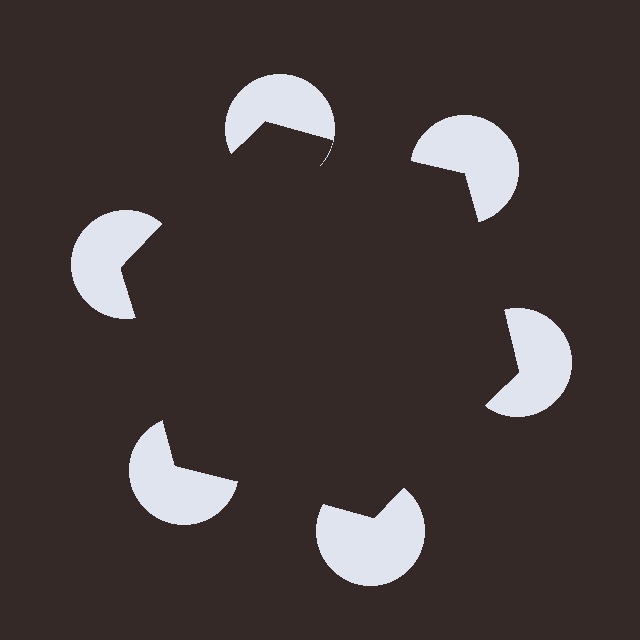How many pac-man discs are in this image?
There are 6 — one at each vertex of the illusory hexagon.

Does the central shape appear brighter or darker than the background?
It typically appears slightly darker than the background, even though no actual brightness change is drawn.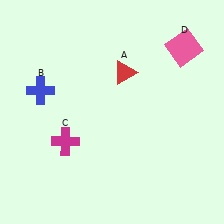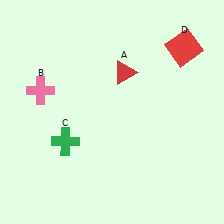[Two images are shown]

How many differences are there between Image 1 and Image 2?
There are 3 differences between the two images.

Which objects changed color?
B changed from blue to pink. C changed from magenta to green. D changed from pink to red.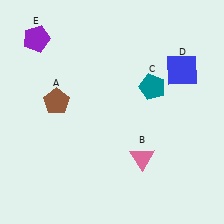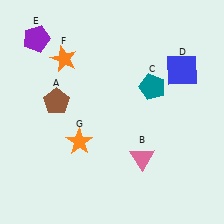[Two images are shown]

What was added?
An orange star (F), an orange star (G) were added in Image 2.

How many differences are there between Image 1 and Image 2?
There are 2 differences between the two images.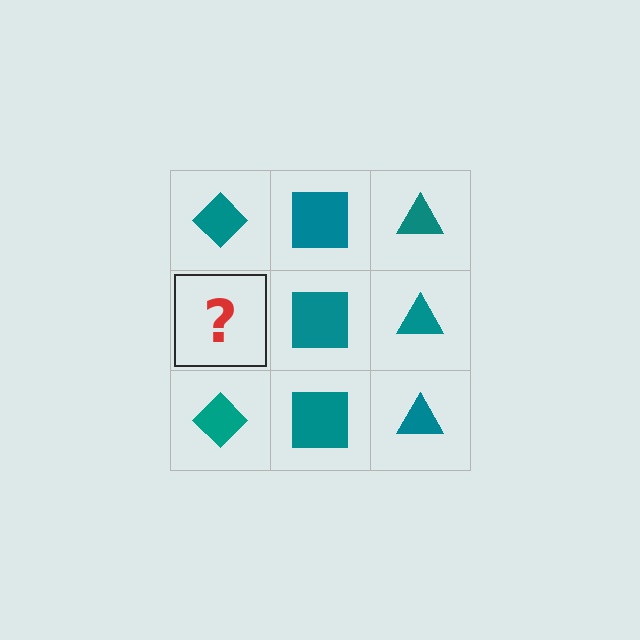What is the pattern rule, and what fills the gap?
The rule is that each column has a consistent shape. The gap should be filled with a teal diamond.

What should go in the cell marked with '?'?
The missing cell should contain a teal diamond.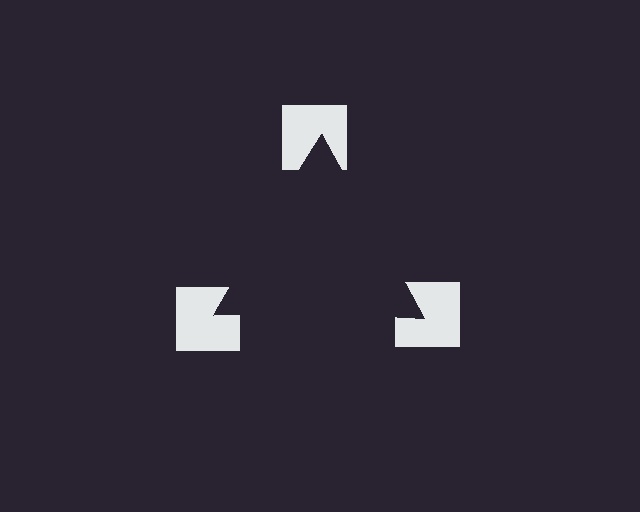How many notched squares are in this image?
There are 3 — one at each vertex of the illusory triangle.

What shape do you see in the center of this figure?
An illusory triangle — its edges are inferred from the aligned wedge cuts in the notched squares, not physically drawn.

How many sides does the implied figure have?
3 sides.